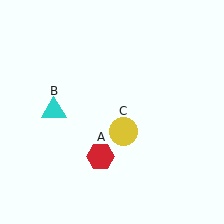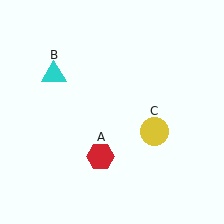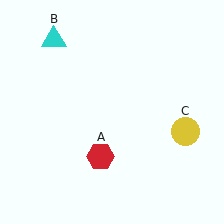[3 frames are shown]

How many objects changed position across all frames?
2 objects changed position: cyan triangle (object B), yellow circle (object C).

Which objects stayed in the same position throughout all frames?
Red hexagon (object A) remained stationary.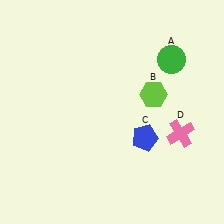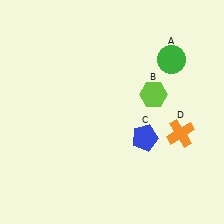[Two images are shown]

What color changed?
The cross (D) changed from pink in Image 1 to orange in Image 2.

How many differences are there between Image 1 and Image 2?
There is 1 difference between the two images.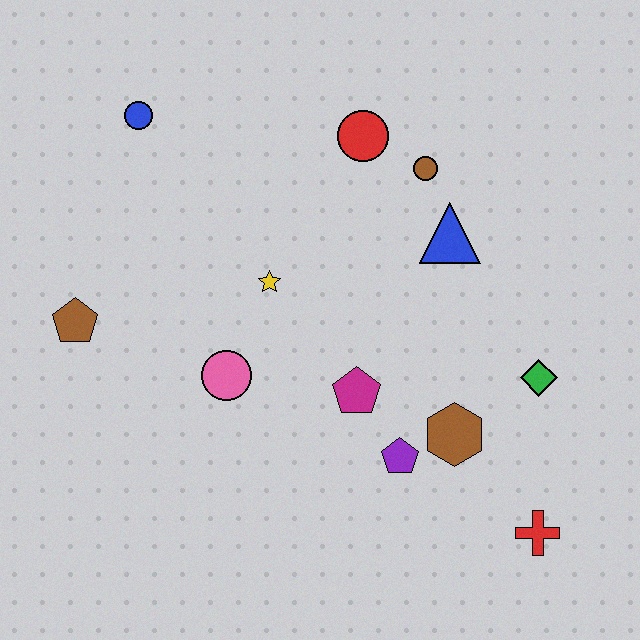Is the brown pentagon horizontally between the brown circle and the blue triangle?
No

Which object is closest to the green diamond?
The brown hexagon is closest to the green diamond.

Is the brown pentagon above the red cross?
Yes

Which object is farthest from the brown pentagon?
The red cross is farthest from the brown pentagon.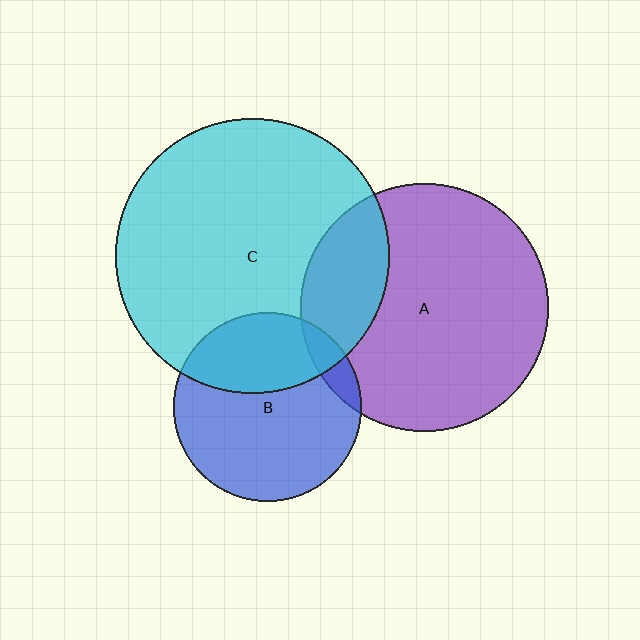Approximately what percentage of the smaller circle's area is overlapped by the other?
Approximately 35%.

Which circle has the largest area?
Circle C (cyan).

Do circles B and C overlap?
Yes.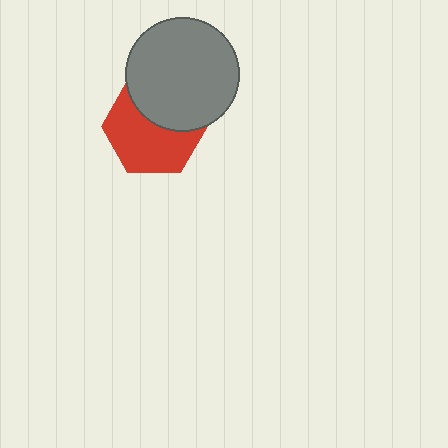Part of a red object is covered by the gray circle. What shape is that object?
It is a hexagon.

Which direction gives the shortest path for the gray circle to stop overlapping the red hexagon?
Moving up gives the shortest separation.